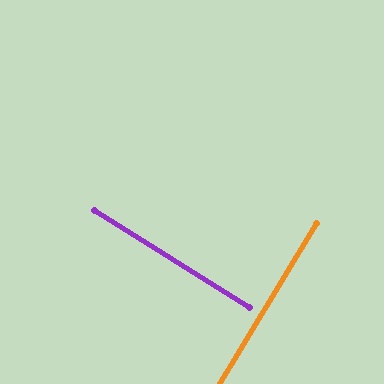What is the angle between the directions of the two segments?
Approximately 89 degrees.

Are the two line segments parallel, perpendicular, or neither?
Perpendicular — they meet at approximately 89°.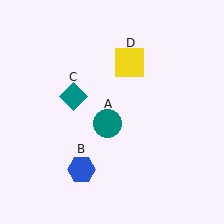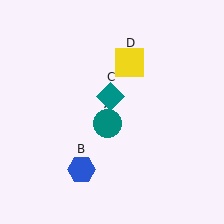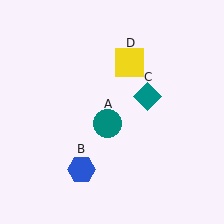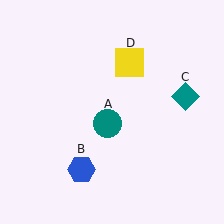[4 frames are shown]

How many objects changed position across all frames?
1 object changed position: teal diamond (object C).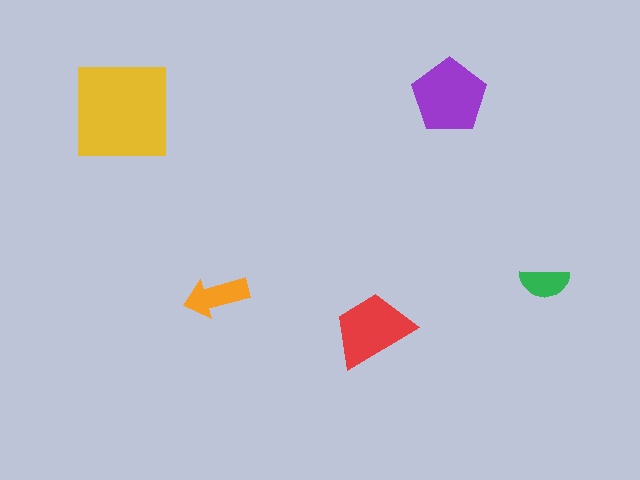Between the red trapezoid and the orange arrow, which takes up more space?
The red trapezoid.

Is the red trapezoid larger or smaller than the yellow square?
Smaller.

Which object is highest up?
The purple pentagon is topmost.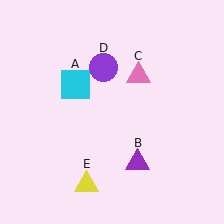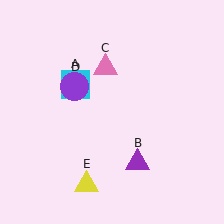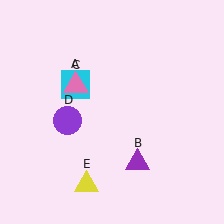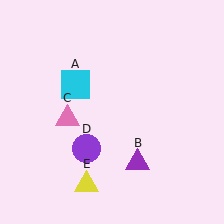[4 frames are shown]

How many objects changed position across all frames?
2 objects changed position: pink triangle (object C), purple circle (object D).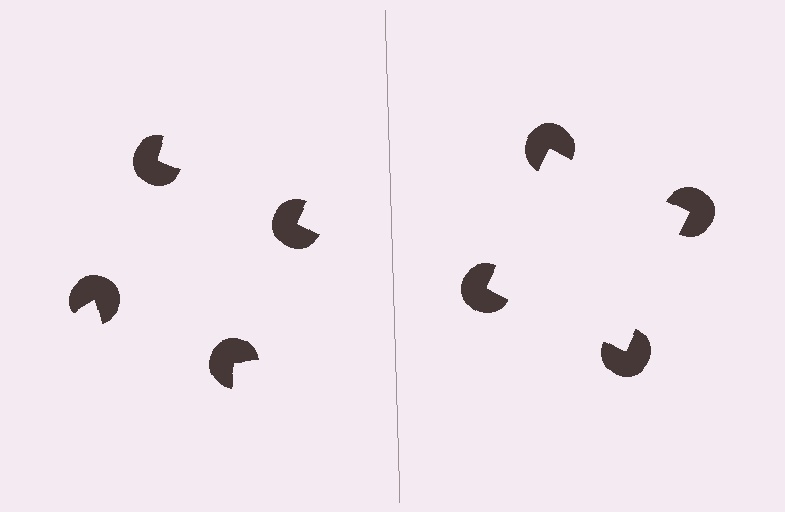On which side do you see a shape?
An illusory square appears on the right side. On the left side the wedge cuts are rotated, so no coherent shape forms.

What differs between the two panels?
The pac-man discs are positioned identically on both sides; only the wedge orientations differ. On the right they align to a square; on the left they are misaligned.